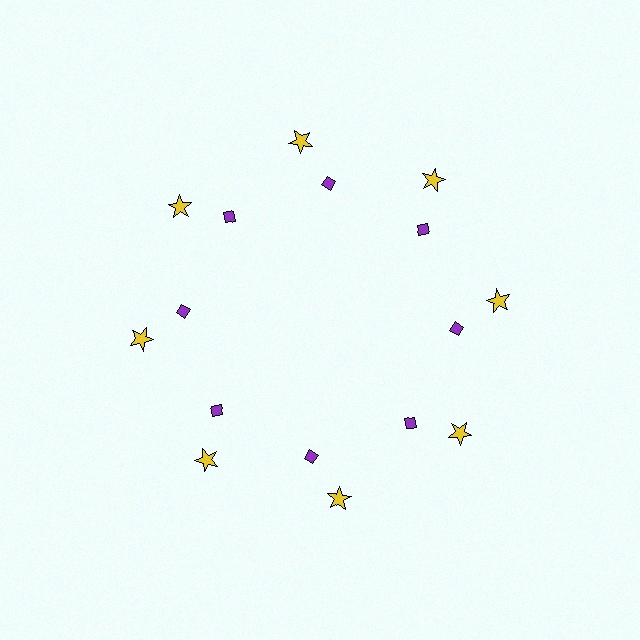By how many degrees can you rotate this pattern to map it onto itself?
The pattern maps onto itself every 45 degrees of rotation.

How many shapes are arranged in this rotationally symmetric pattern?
There are 16 shapes, arranged in 8 groups of 2.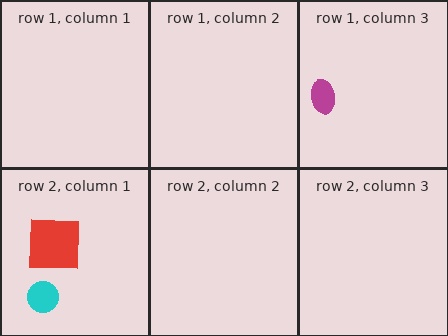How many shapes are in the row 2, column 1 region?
2.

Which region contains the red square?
The row 2, column 1 region.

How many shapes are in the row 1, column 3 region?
1.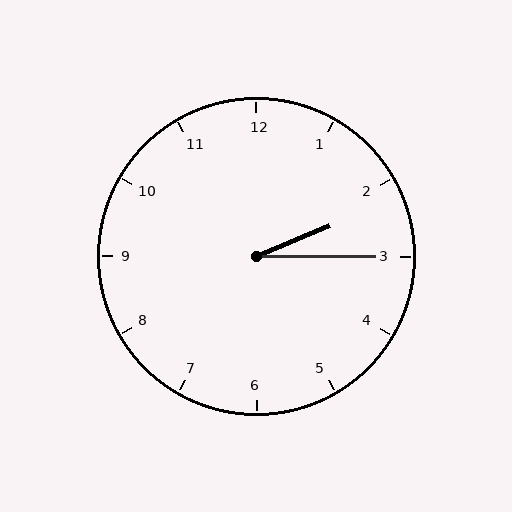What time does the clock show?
2:15.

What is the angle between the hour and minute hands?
Approximately 22 degrees.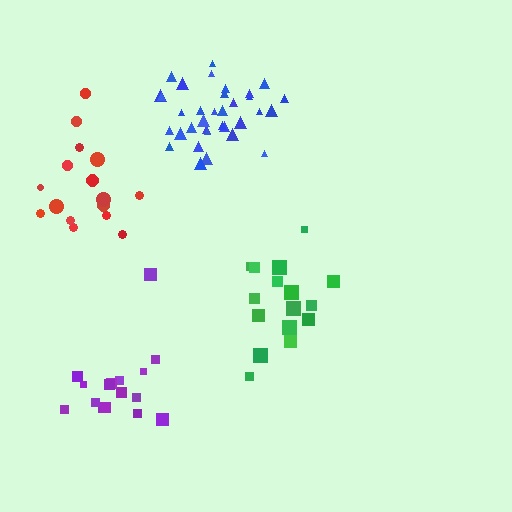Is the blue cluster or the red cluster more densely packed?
Blue.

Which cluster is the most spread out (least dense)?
Red.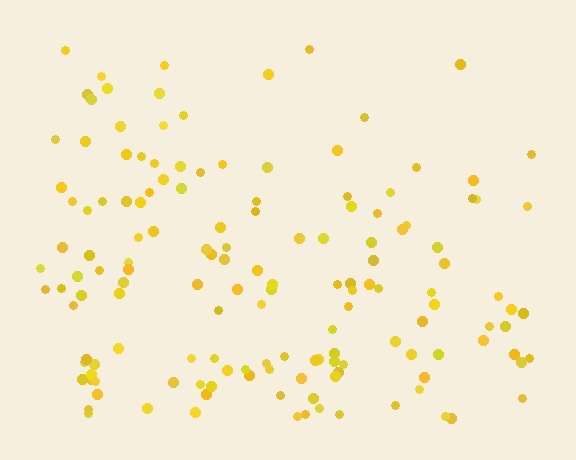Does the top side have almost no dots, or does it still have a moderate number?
Still a moderate number, just noticeably fewer than the bottom.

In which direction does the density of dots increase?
From top to bottom, with the bottom side densest.